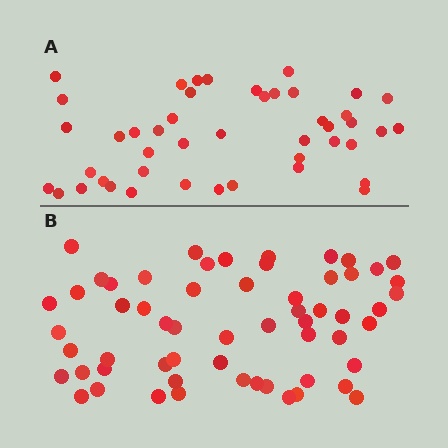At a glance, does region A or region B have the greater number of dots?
Region B (the bottom region) has more dots.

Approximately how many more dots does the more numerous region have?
Region B has approximately 15 more dots than region A.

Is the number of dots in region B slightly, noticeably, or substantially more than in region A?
Region B has noticeably more, but not dramatically so. The ratio is roughly 1.3 to 1.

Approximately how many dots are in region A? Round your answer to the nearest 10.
About 40 dots. (The exact count is 45, which rounds to 40.)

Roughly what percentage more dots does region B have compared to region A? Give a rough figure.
About 30% more.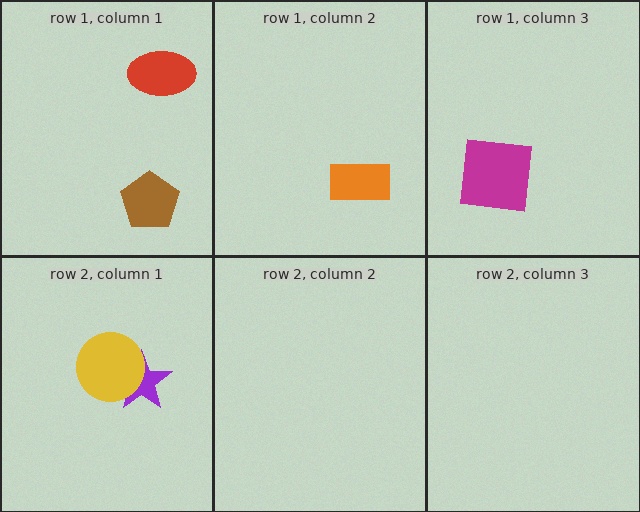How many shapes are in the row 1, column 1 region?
2.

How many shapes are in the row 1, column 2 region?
1.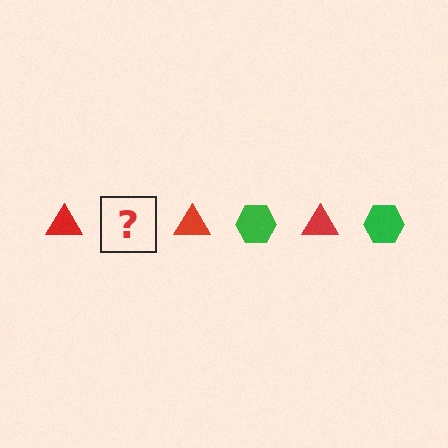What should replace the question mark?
The question mark should be replaced with a green hexagon.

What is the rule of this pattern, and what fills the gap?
The rule is that the pattern alternates between red triangle and green hexagon. The gap should be filled with a green hexagon.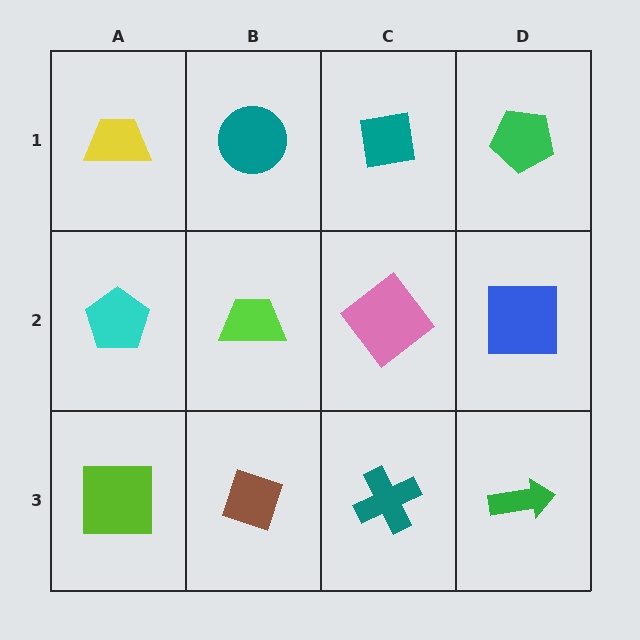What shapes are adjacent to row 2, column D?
A green pentagon (row 1, column D), a green arrow (row 3, column D), a pink diamond (row 2, column C).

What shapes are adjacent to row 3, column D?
A blue square (row 2, column D), a teal cross (row 3, column C).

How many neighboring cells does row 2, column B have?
4.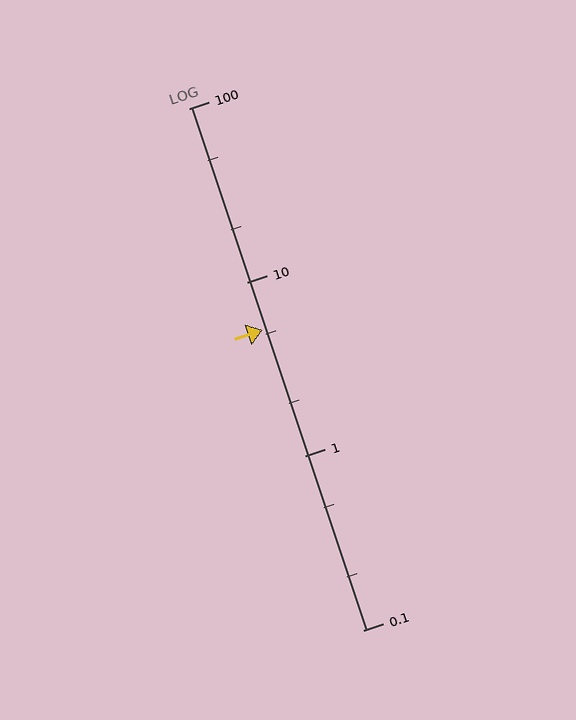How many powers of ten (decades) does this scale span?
The scale spans 3 decades, from 0.1 to 100.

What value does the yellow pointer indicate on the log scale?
The pointer indicates approximately 5.3.